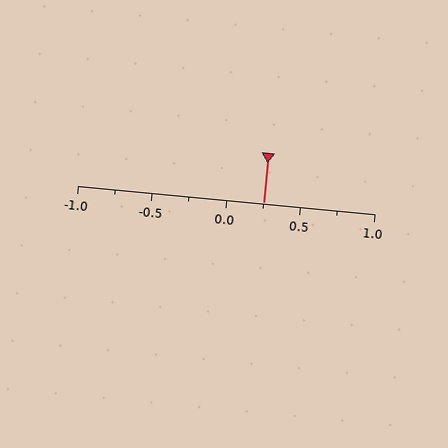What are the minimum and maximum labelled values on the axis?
The axis runs from -1.0 to 1.0.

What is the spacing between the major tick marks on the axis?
The major ticks are spaced 0.5 apart.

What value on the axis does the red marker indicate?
The marker indicates approximately 0.25.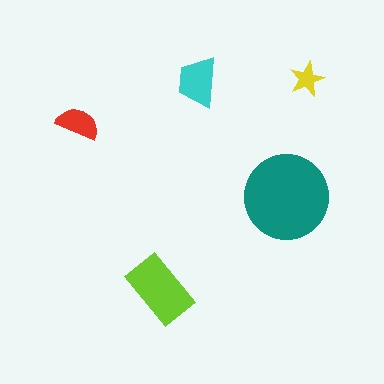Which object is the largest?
The teal circle.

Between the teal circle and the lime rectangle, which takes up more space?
The teal circle.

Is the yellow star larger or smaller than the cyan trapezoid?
Smaller.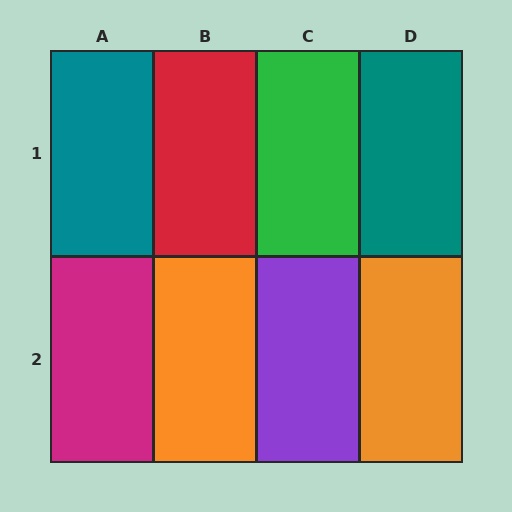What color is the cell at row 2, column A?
Magenta.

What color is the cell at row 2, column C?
Purple.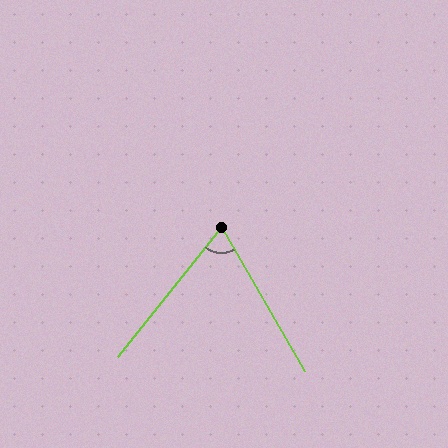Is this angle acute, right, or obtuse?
It is acute.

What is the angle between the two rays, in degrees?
Approximately 69 degrees.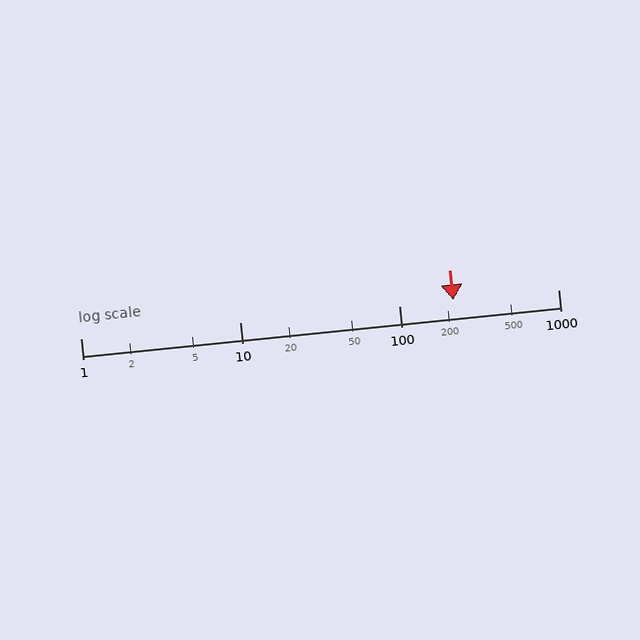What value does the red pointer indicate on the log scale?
The pointer indicates approximately 220.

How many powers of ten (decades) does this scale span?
The scale spans 3 decades, from 1 to 1000.